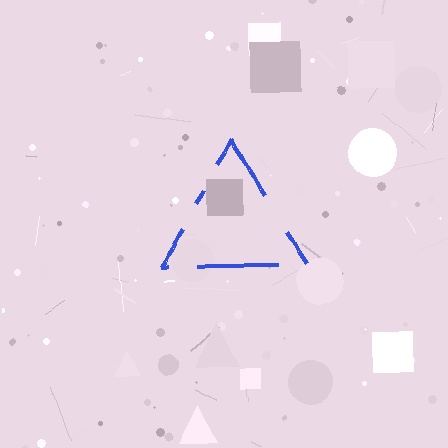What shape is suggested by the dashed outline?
The dashed outline suggests a triangle.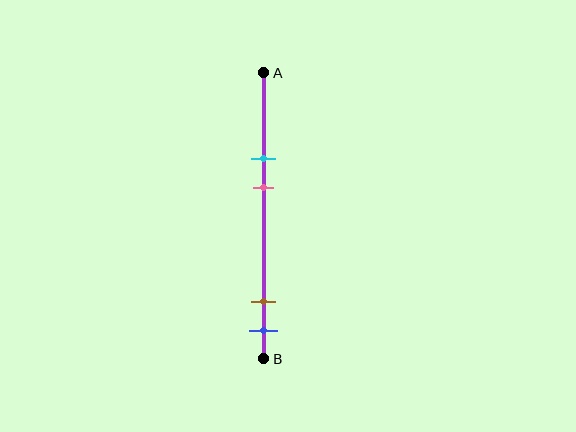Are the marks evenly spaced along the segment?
No, the marks are not evenly spaced.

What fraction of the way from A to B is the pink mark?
The pink mark is approximately 40% (0.4) of the way from A to B.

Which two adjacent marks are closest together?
The brown and blue marks are the closest adjacent pair.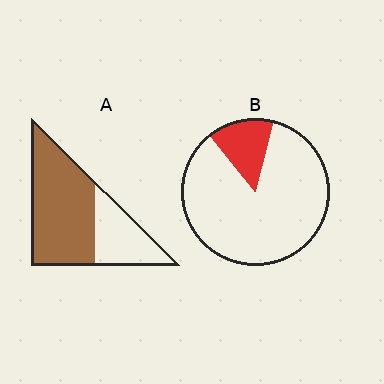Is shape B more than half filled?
No.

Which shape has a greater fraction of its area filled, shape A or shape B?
Shape A.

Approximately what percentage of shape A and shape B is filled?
A is approximately 65% and B is approximately 15%.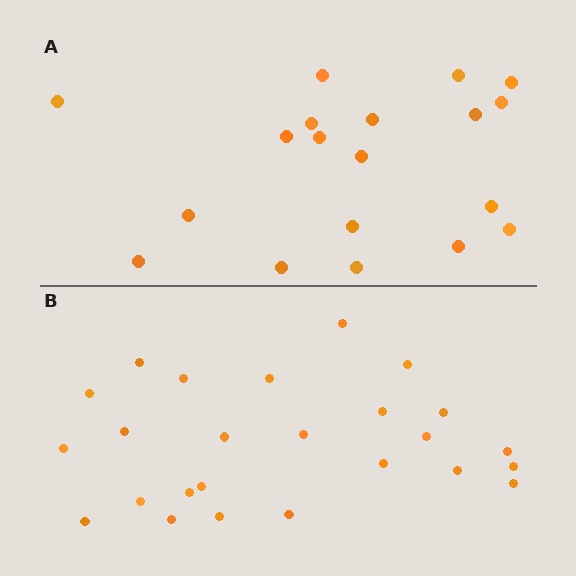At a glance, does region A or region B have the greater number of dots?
Region B (the bottom region) has more dots.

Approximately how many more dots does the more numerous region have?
Region B has about 6 more dots than region A.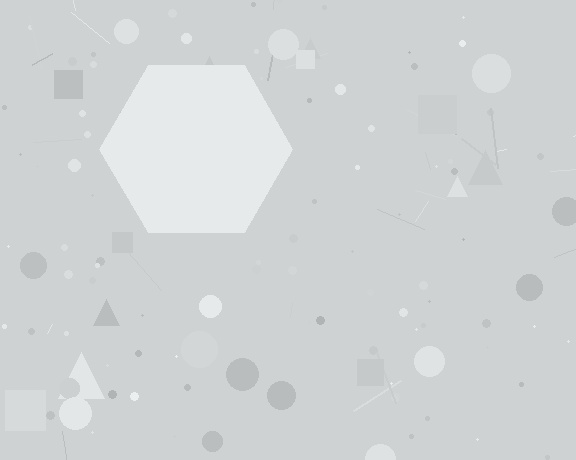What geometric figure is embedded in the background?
A hexagon is embedded in the background.